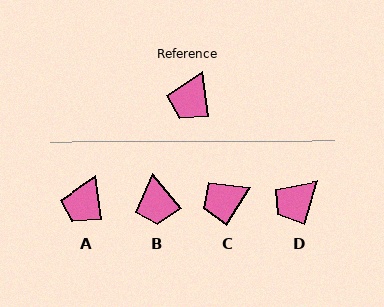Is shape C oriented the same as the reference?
No, it is off by about 40 degrees.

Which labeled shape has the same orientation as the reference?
A.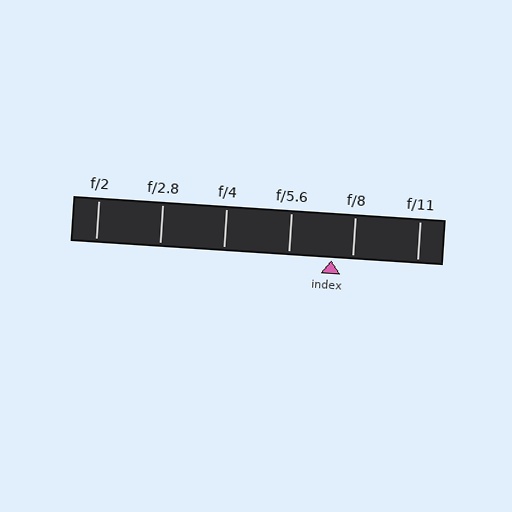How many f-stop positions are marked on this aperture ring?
There are 6 f-stop positions marked.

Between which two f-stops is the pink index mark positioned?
The index mark is between f/5.6 and f/8.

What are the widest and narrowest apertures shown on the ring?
The widest aperture shown is f/2 and the narrowest is f/11.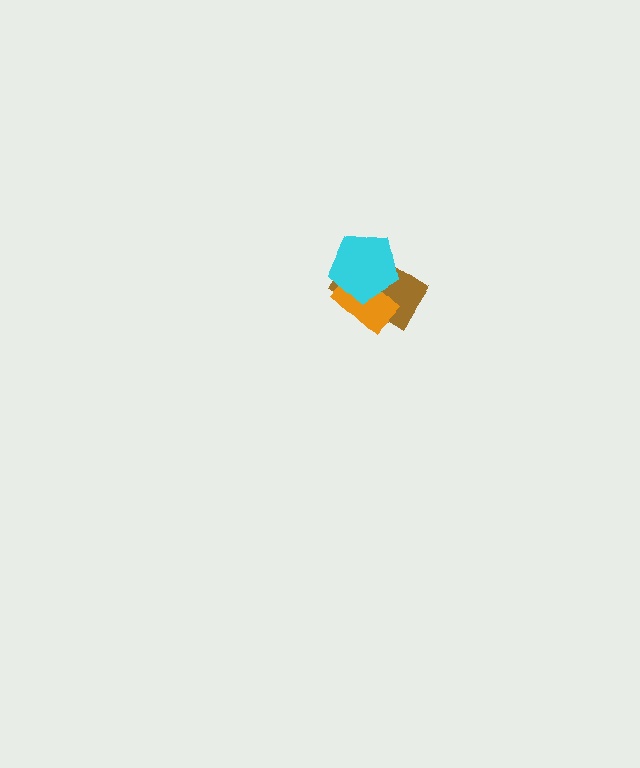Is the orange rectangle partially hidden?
Yes, it is partially covered by another shape.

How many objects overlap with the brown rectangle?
2 objects overlap with the brown rectangle.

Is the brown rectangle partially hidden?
Yes, it is partially covered by another shape.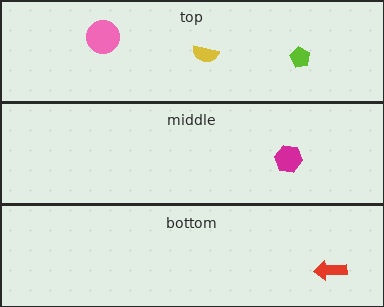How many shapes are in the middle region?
1.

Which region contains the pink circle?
The top region.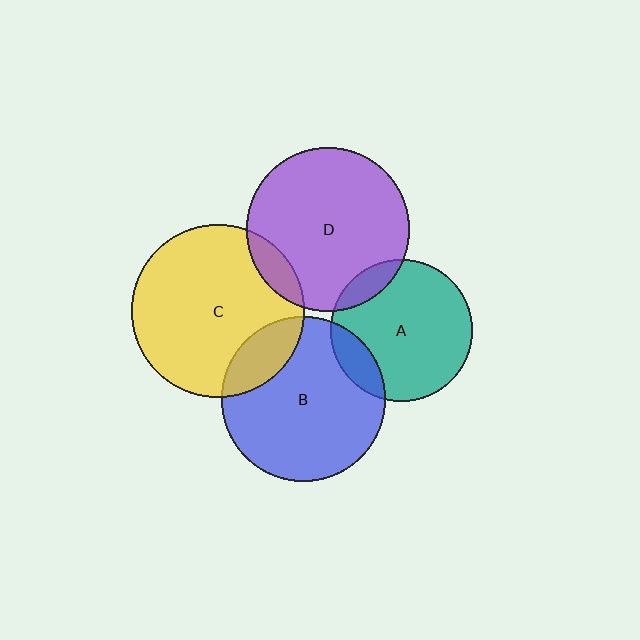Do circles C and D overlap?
Yes.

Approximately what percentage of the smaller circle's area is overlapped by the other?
Approximately 10%.